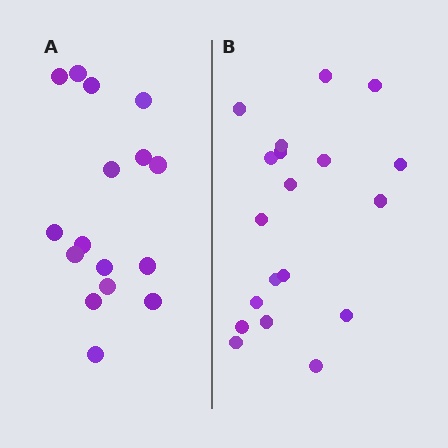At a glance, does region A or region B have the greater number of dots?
Region B (the right region) has more dots.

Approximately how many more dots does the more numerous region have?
Region B has just a few more — roughly 2 or 3 more dots than region A.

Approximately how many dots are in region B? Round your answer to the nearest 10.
About 20 dots. (The exact count is 19, which rounds to 20.)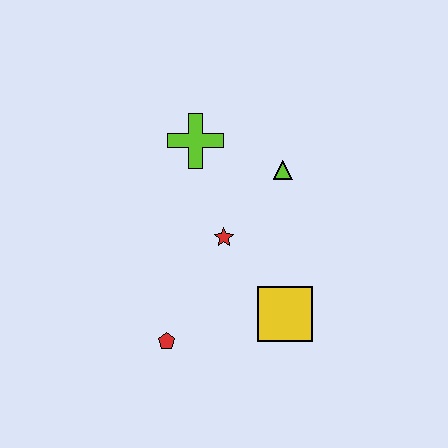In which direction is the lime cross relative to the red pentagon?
The lime cross is above the red pentagon.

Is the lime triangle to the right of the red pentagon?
Yes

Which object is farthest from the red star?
The red pentagon is farthest from the red star.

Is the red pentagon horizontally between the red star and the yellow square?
No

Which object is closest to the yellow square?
The red star is closest to the yellow square.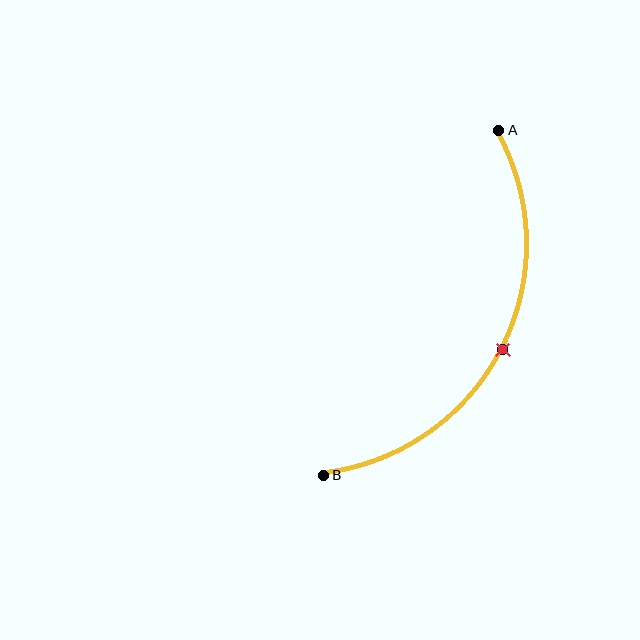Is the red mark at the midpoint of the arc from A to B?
Yes. The red mark lies on the arc at equal arc-length from both A and B — it is the arc midpoint.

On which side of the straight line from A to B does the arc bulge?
The arc bulges to the right of the straight line connecting A and B.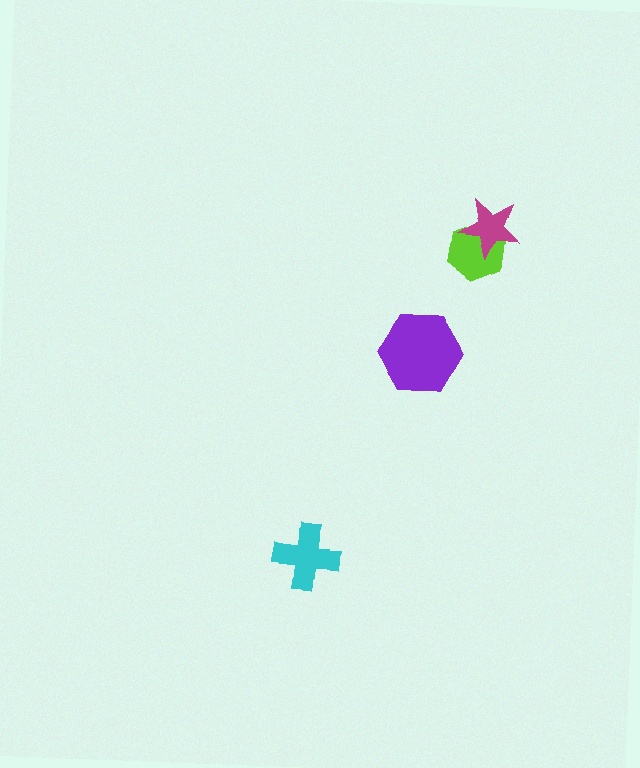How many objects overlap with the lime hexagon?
1 object overlaps with the lime hexagon.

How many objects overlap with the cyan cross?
0 objects overlap with the cyan cross.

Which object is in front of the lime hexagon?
The magenta star is in front of the lime hexagon.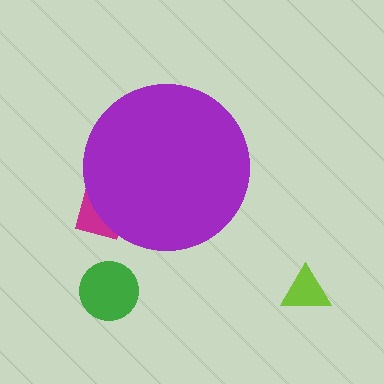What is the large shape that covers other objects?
A purple circle.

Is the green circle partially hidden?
No, the green circle is fully visible.